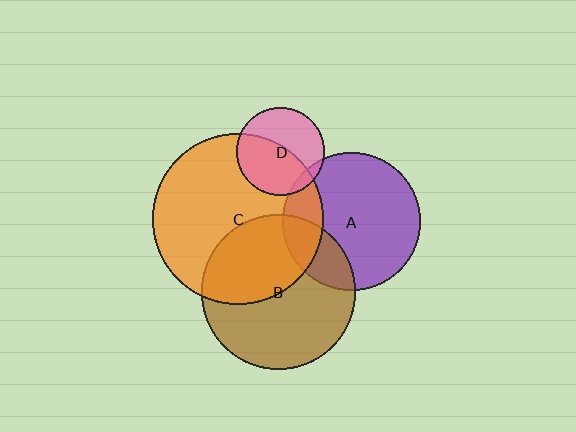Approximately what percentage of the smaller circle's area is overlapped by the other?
Approximately 5%.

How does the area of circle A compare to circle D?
Approximately 2.5 times.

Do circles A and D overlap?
Yes.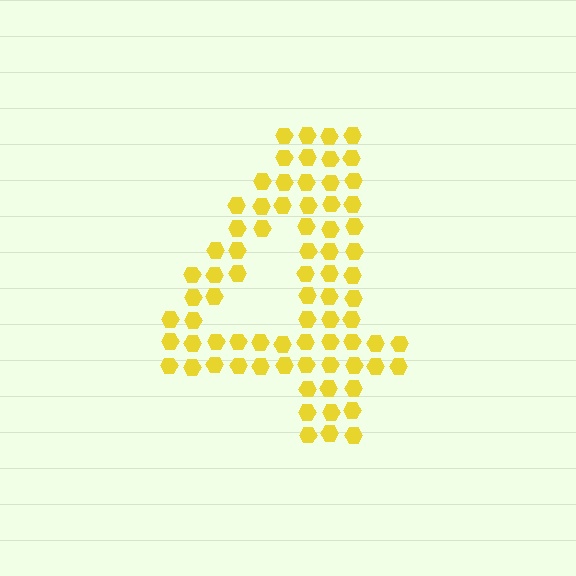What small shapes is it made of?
It is made of small hexagons.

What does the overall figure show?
The overall figure shows the digit 4.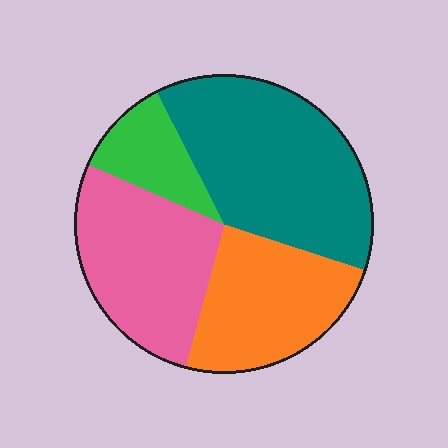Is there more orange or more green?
Orange.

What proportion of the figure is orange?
Orange covers around 25% of the figure.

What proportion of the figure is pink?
Pink takes up between a quarter and a half of the figure.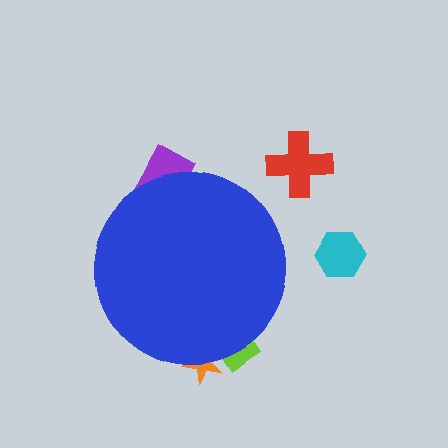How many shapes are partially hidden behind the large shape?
3 shapes are partially hidden.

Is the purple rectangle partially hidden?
Yes, the purple rectangle is partially hidden behind the blue circle.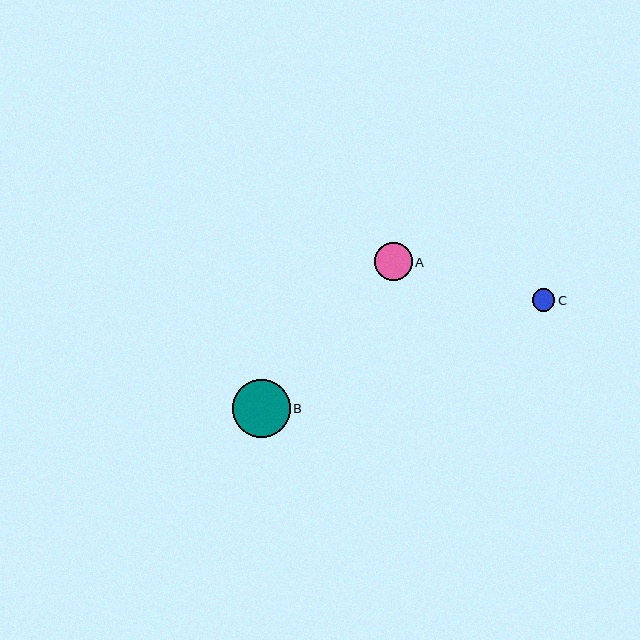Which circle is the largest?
Circle B is the largest with a size of approximately 57 pixels.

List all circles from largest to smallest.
From largest to smallest: B, A, C.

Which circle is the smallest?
Circle C is the smallest with a size of approximately 23 pixels.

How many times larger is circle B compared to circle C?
Circle B is approximately 2.5 times the size of circle C.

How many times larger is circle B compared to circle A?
Circle B is approximately 1.5 times the size of circle A.